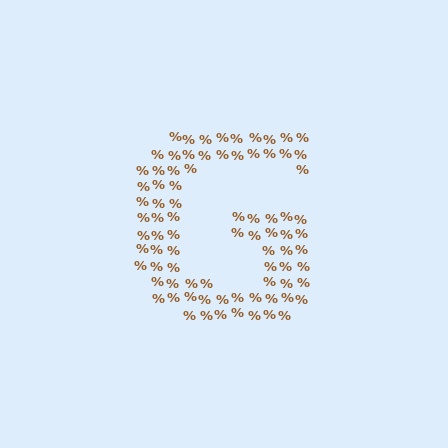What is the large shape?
The large shape is the letter G.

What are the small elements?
The small elements are percent signs.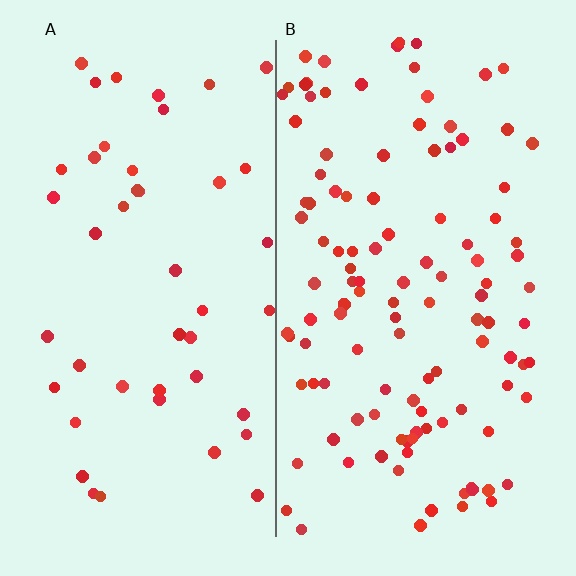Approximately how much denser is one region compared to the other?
Approximately 2.6× — region B over region A.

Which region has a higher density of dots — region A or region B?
B (the right).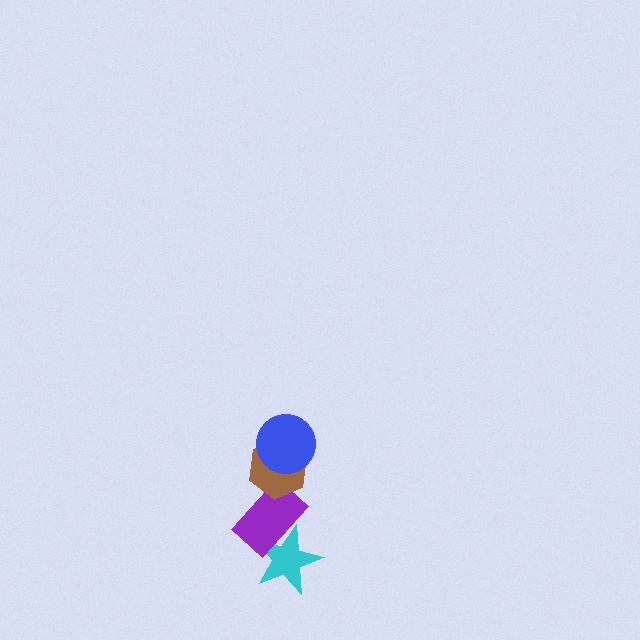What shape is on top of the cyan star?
The purple rectangle is on top of the cyan star.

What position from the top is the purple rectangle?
The purple rectangle is 3rd from the top.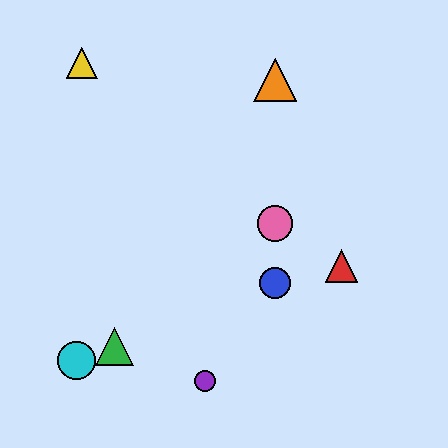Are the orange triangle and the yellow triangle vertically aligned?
No, the orange triangle is at x≈275 and the yellow triangle is at x≈82.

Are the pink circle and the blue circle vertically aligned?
Yes, both are at x≈275.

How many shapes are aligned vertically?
3 shapes (the blue circle, the orange triangle, the pink circle) are aligned vertically.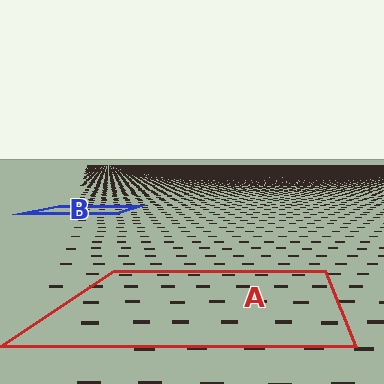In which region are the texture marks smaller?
The texture marks are smaller in region B, because it is farther away.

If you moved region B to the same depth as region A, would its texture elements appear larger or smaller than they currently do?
They would appear larger. At a closer depth, the same texture elements are projected at a bigger on-screen size.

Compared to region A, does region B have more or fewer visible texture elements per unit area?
Region B has more texture elements per unit area — they are packed more densely because it is farther away.